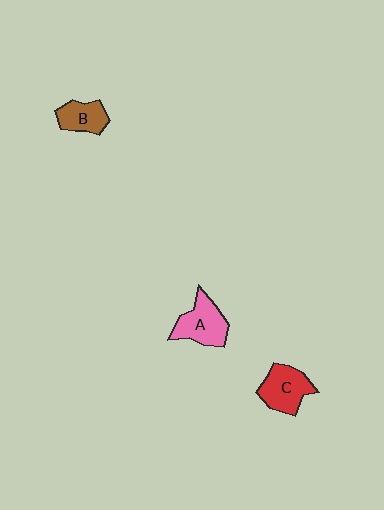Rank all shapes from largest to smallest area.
From largest to smallest: A (pink), C (red), B (brown).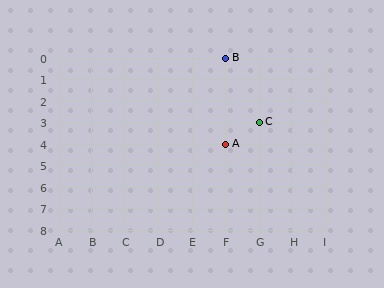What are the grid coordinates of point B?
Point B is at grid coordinates (F, 0).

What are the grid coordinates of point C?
Point C is at grid coordinates (G, 3).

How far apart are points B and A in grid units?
Points B and A are 4 rows apart.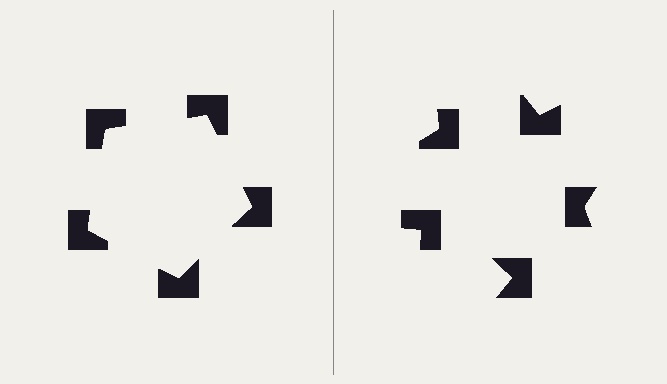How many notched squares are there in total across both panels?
10 — 5 on each side.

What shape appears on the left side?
An illusory pentagon.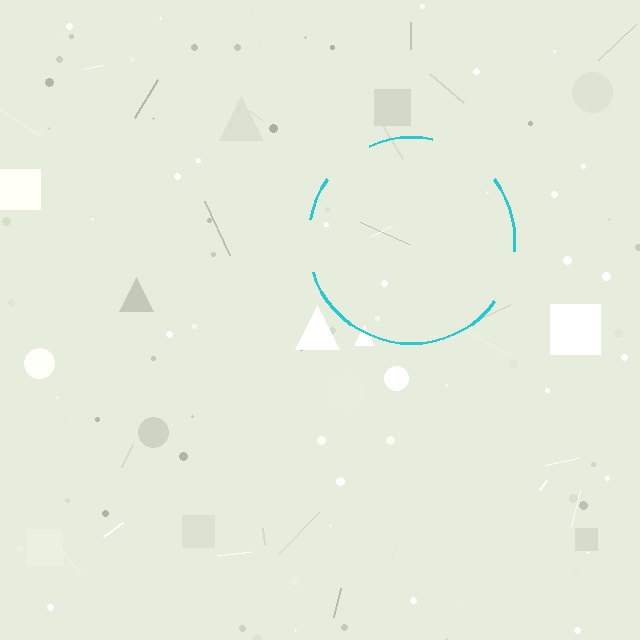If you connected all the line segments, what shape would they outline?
They would outline a circle.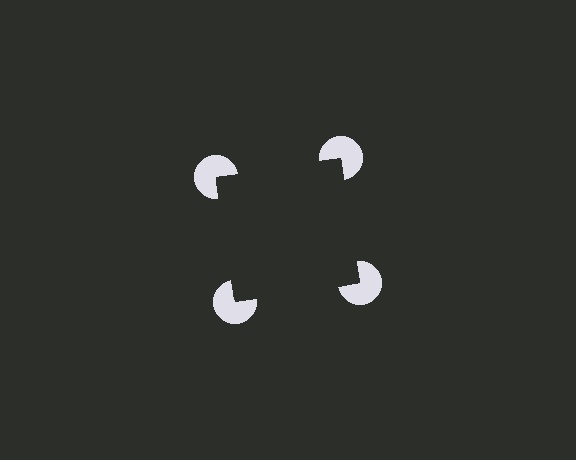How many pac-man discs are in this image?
There are 4 — one at each vertex of the illusory square.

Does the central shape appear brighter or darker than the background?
It typically appears slightly darker than the background, even though no actual brightness change is drawn.